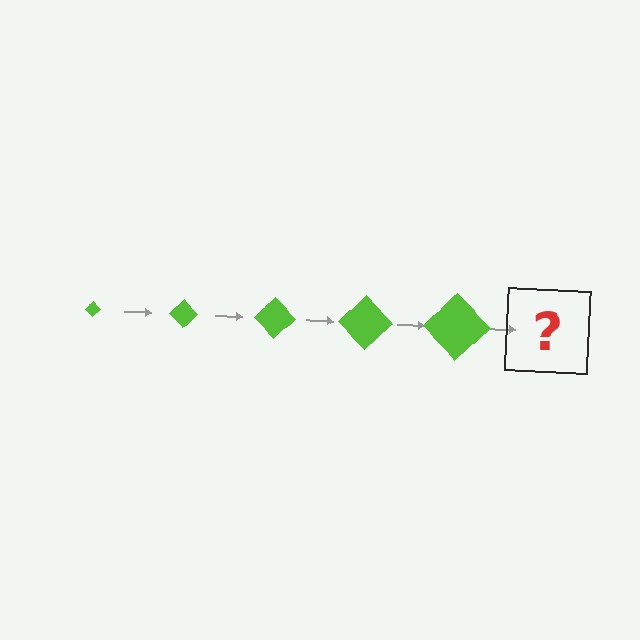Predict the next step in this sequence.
The next step is a lime diamond, larger than the previous one.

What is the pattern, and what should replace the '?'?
The pattern is that the diamond gets progressively larger each step. The '?' should be a lime diamond, larger than the previous one.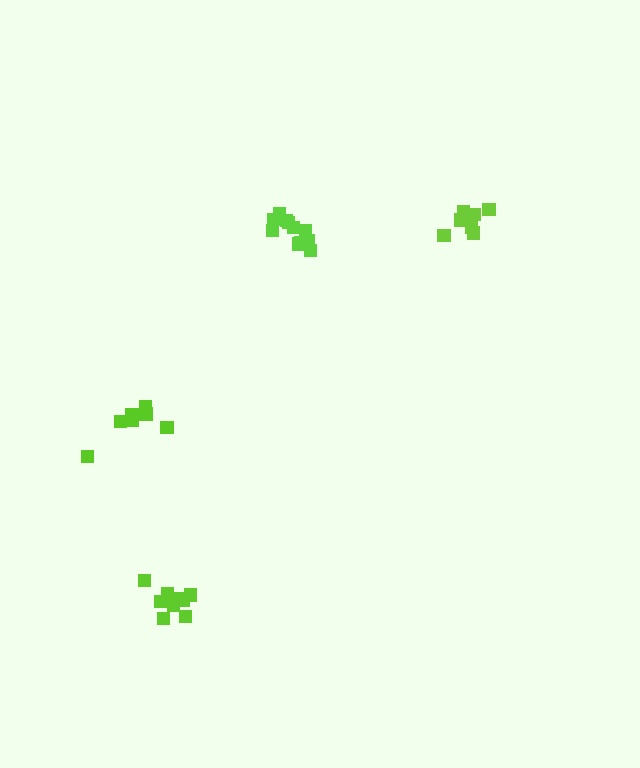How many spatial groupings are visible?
There are 4 spatial groupings.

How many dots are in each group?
Group 1: 9 dots, Group 2: 11 dots, Group 3: 9 dots, Group 4: 7 dots (36 total).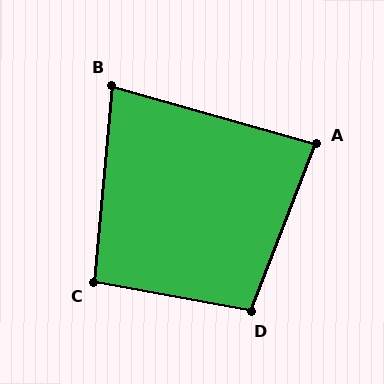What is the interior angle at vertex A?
Approximately 85 degrees (acute).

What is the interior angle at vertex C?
Approximately 95 degrees (obtuse).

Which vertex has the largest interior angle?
D, at approximately 101 degrees.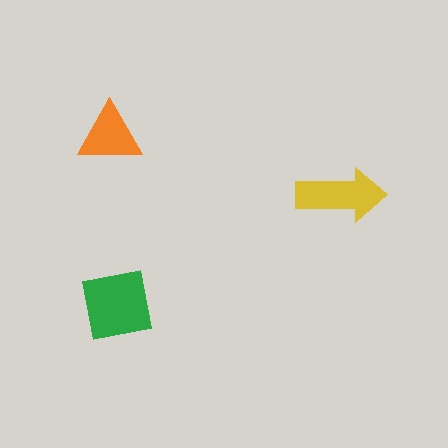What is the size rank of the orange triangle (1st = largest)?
3rd.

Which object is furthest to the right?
The yellow arrow is rightmost.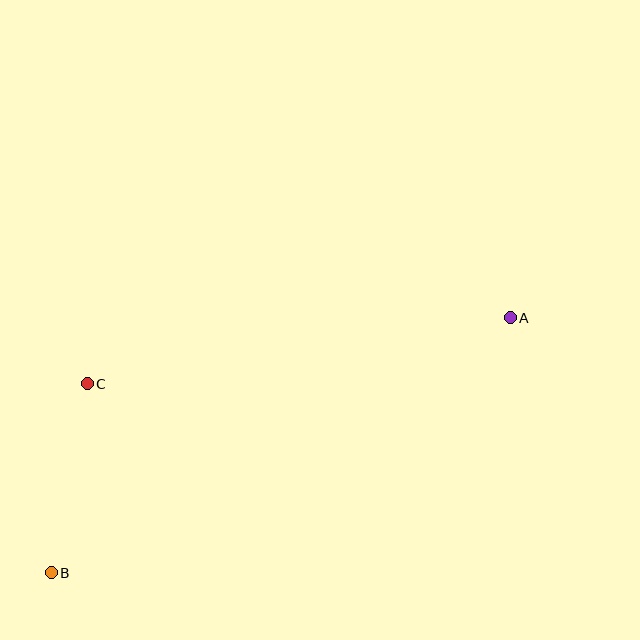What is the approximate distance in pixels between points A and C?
The distance between A and C is approximately 428 pixels.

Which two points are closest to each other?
Points B and C are closest to each other.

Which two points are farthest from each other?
Points A and B are farthest from each other.